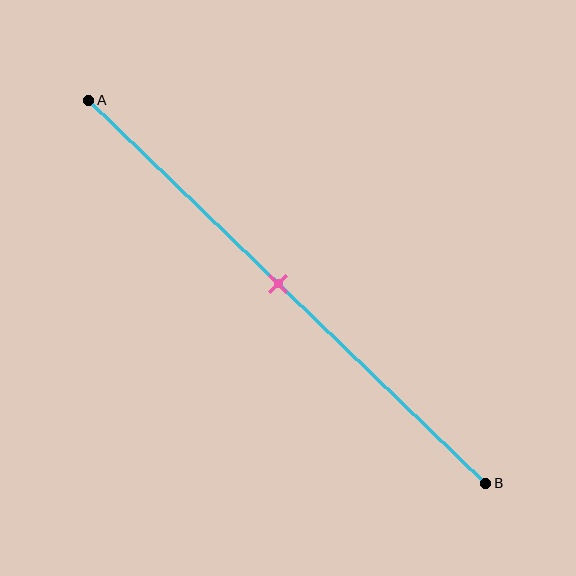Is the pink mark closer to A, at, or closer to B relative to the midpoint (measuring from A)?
The pink mark is approximately at the midpoint of segment AB.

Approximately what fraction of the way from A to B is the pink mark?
The pink mark is approximately 50% of the way from A to B.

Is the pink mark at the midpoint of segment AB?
Yes, the mark is approximately at the midpoint.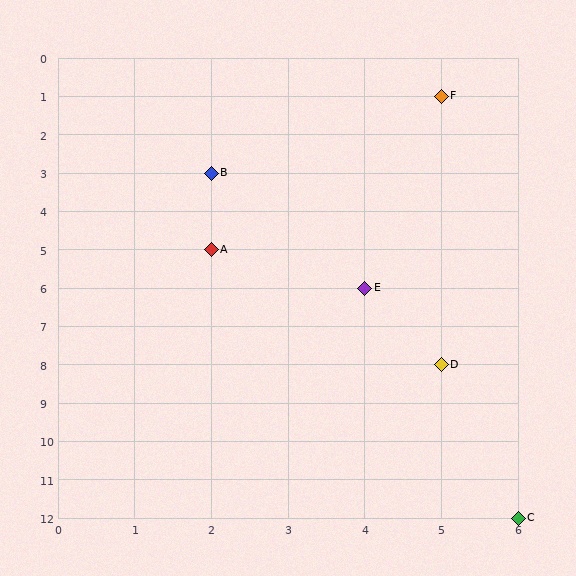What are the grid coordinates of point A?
Point A is at grid coordinates (2, 5).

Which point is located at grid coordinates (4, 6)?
Point E is at (4, 6).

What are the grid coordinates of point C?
Point C is at grid coordinates (6, 12).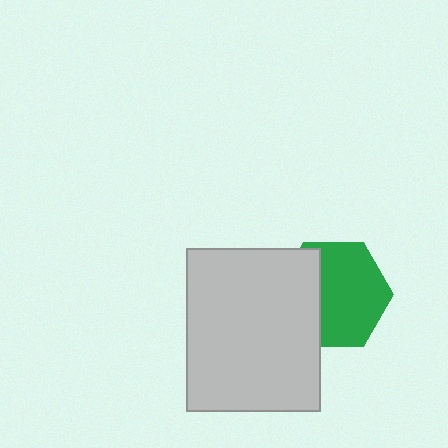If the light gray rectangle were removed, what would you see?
You would see the complete green hexagon.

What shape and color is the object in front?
The object in front is a light gray rectangle.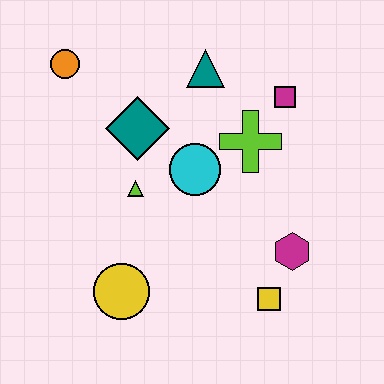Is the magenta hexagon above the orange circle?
No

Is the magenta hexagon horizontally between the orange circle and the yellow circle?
No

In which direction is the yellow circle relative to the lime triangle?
The yellow circle is below the lime triangle.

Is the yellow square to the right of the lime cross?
Yes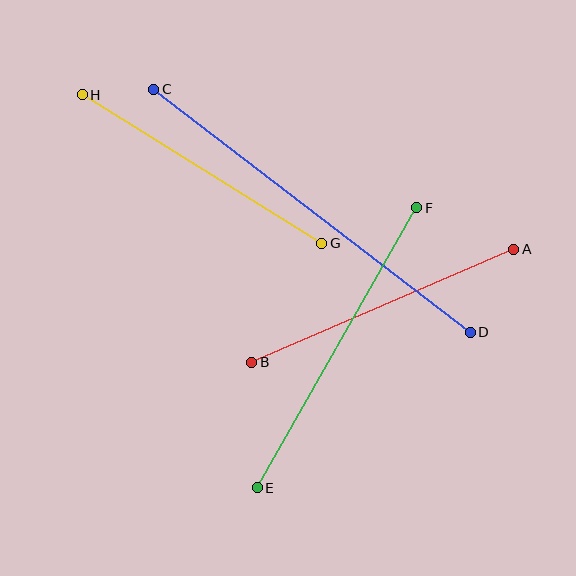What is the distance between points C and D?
The distance is approximately 399 pixels.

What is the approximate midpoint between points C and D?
The midpoint is at approximately (312, 211) pixels.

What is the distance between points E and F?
The distance is approximately 322 pixels.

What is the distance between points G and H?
The distance is approximately 282 pixels.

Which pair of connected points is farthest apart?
Points C and D are farthest apart.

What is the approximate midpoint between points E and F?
The midpoint is at approximately (337, 348) pixels.